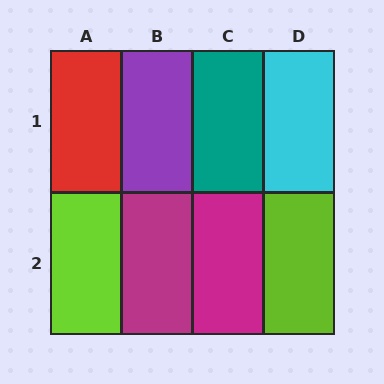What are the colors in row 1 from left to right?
Red, purple, teal, cyan.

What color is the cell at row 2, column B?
Magenta.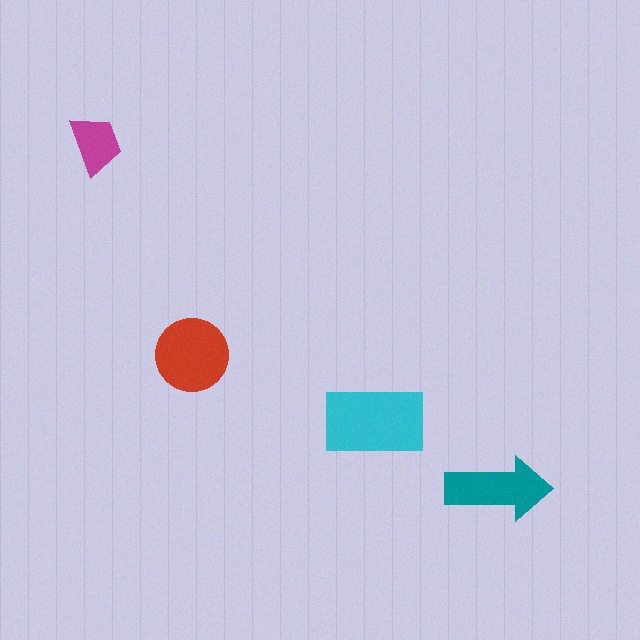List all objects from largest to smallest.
The cyan rectangle, the red circle, the teal arrow, the magenta trapezoid.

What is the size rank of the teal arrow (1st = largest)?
3rd.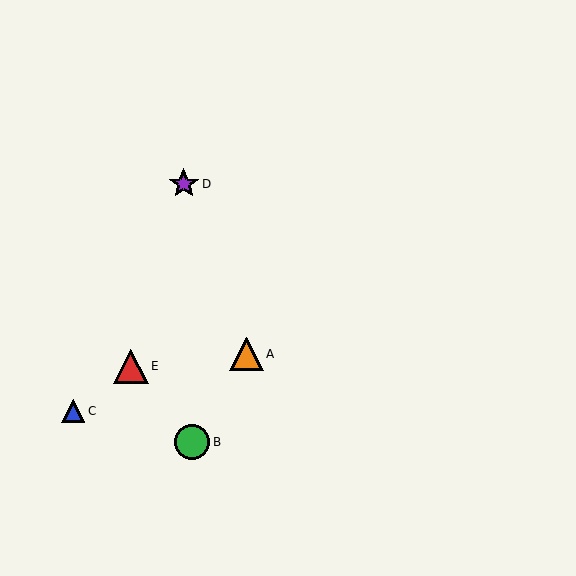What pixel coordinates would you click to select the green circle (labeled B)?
Click at (192, 442) to select the green circle B.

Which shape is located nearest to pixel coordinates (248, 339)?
The orange triangle (labeled A) at (246, 354) is nearest to that location.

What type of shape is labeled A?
Shape A is an orange triangle.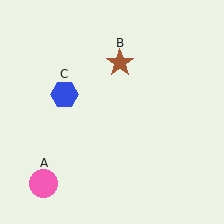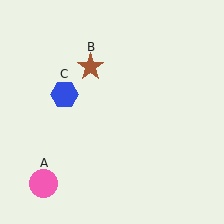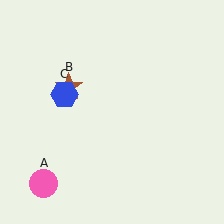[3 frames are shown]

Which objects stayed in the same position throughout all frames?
Pink circle (object A) and blue hexagon (object C) remained stationary.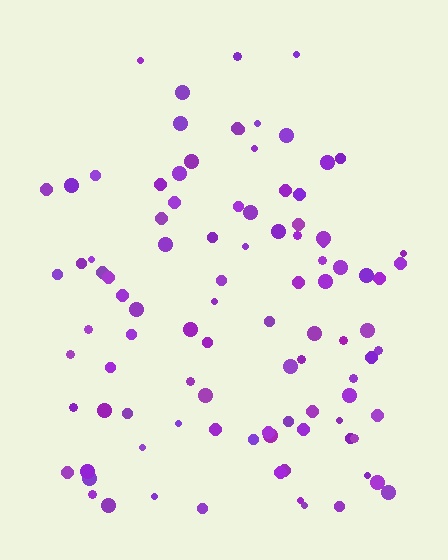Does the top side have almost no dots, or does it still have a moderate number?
Still a moderate number, just noticeably fewer than the bottom.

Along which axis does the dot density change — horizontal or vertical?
Vertical.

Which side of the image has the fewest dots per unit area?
The top.